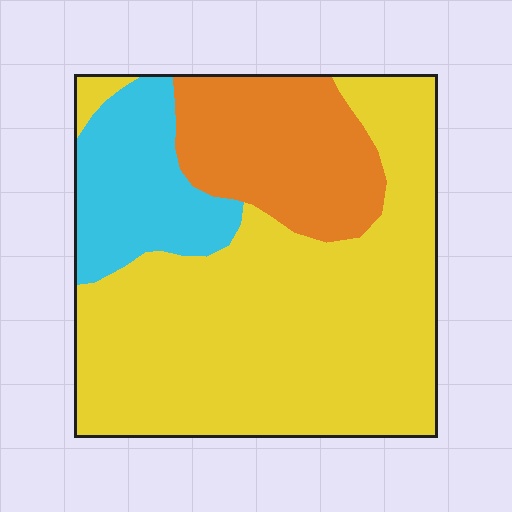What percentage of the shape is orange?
Orange covers about 20% of the shape.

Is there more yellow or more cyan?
Yellow.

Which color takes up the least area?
Cyan, at roughly 15%.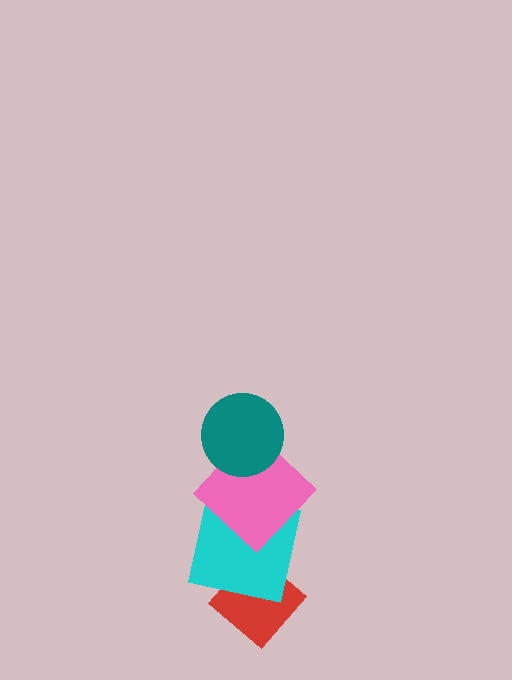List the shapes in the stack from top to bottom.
From top to bottom: the teal circle, the pink diamond, the cyan square, the red diamond.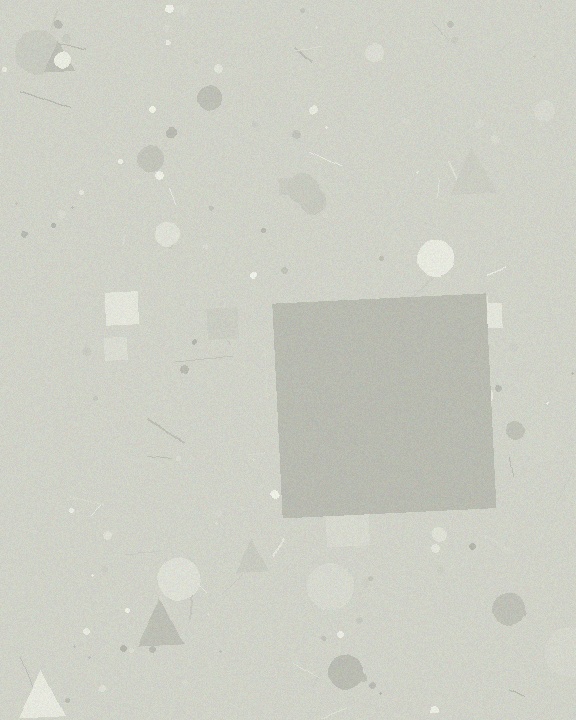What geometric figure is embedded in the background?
A square is embedded in the background.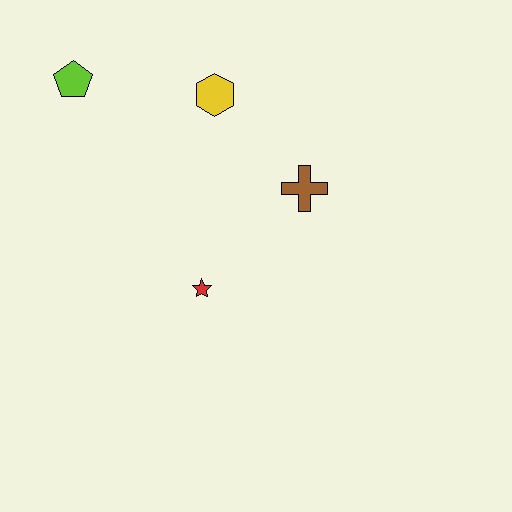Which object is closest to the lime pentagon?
The yellow hexagon is closest to the lime pentagon.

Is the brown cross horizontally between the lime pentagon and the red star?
No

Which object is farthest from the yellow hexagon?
The red star is farthest from the yellow hexagon.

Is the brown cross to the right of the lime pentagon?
Yes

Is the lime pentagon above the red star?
Yes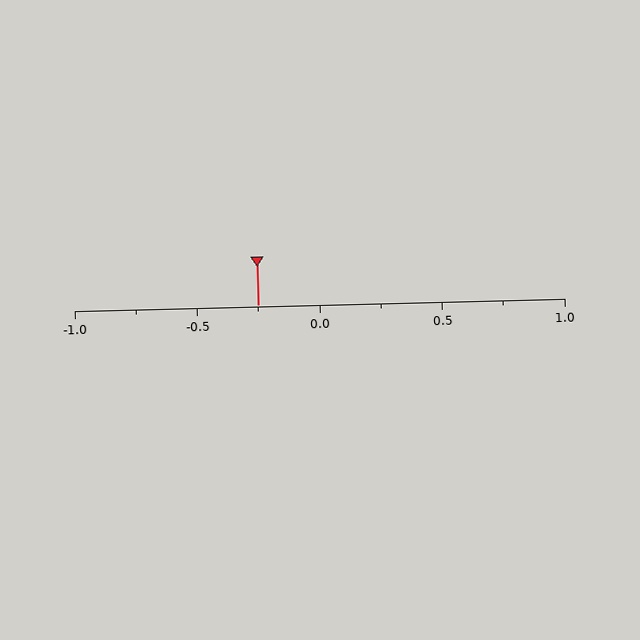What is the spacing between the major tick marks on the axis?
The major ticks are spaced 0.5 apart.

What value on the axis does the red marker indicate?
The marker indicates approximately -0.25.